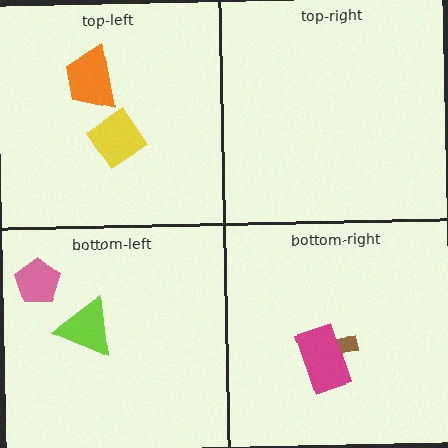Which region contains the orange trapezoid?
The top-left region.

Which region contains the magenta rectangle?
The bottom-right region.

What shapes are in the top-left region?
The yellow diamond, the orange trapezoid.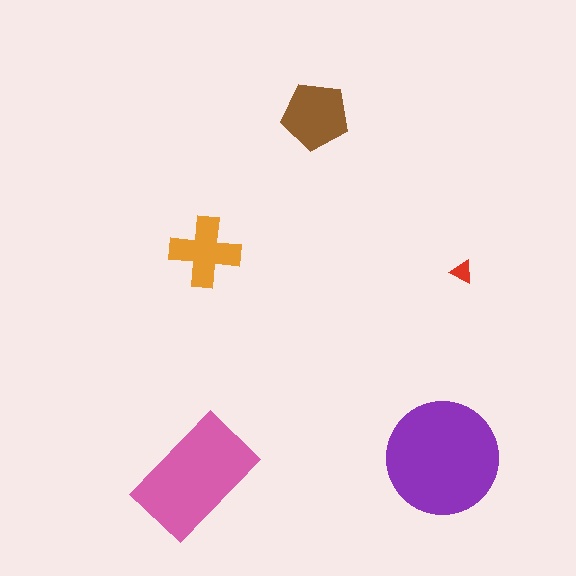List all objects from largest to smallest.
The purple circle, the pink rectangle, the brown pentagon, the orange cross, the red triangle.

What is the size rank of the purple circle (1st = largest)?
1st.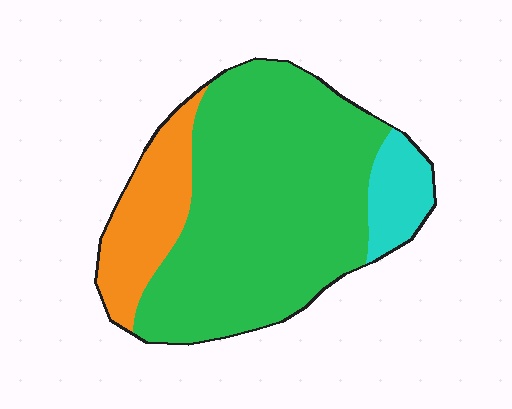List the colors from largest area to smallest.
From largest to smallest: green, orange, cyan.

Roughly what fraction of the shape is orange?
Orange takes up about one fifth (1/5) of the shape.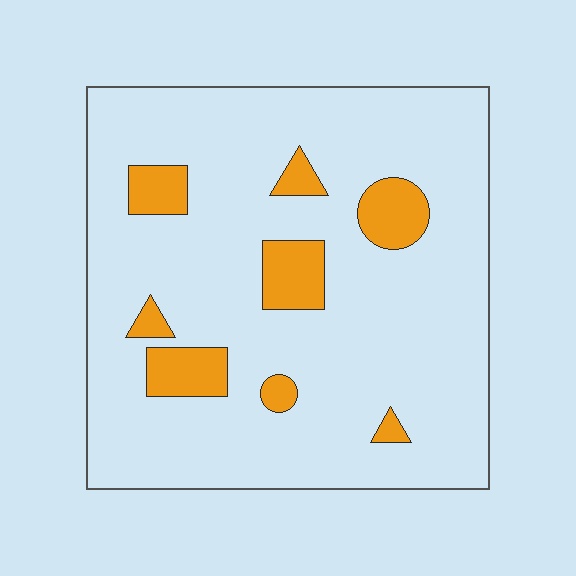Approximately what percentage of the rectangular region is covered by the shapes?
Approximately 10%.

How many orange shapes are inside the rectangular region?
8.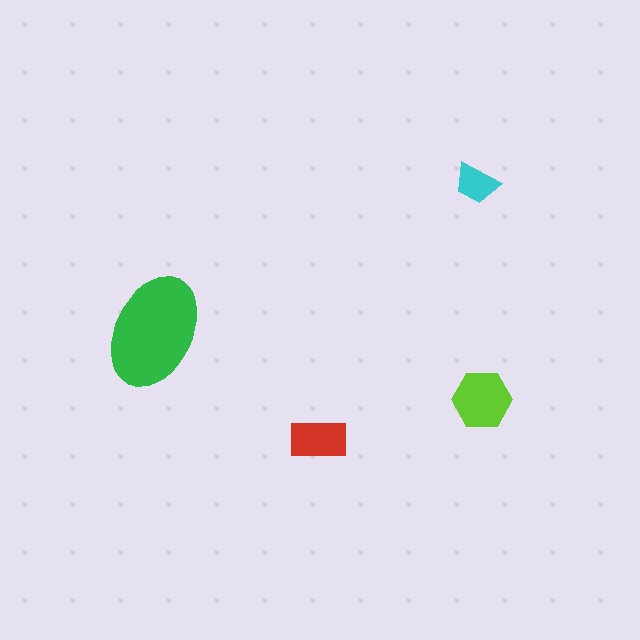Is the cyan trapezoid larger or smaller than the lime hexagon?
Smaller.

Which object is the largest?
The green ellipse.